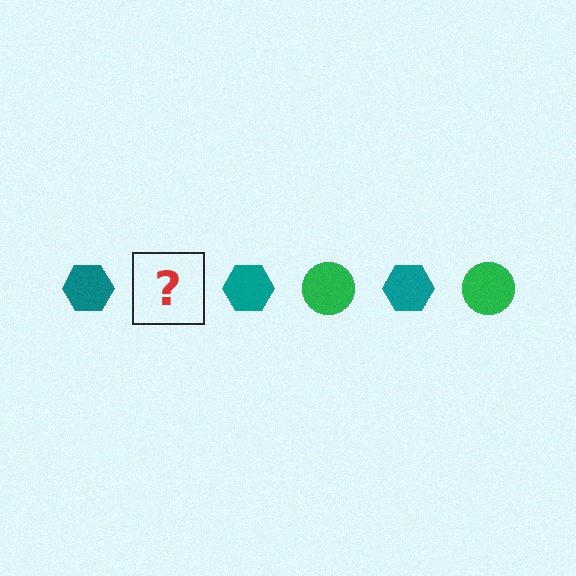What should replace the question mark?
The question mark should be replaced with a green circle.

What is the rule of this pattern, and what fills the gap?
The rule is that the pattern alternates between teal hexagon and green circle. The gap should be filled with a green circle.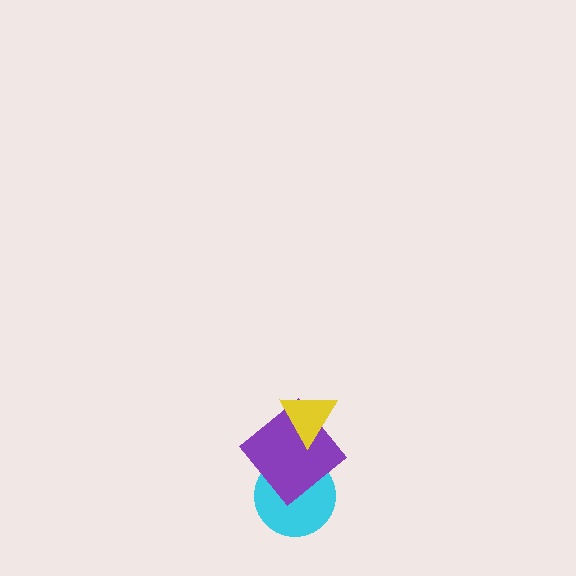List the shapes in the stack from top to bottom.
From top to bottom: the yellow triangle, the purple diamond, the cyan circle.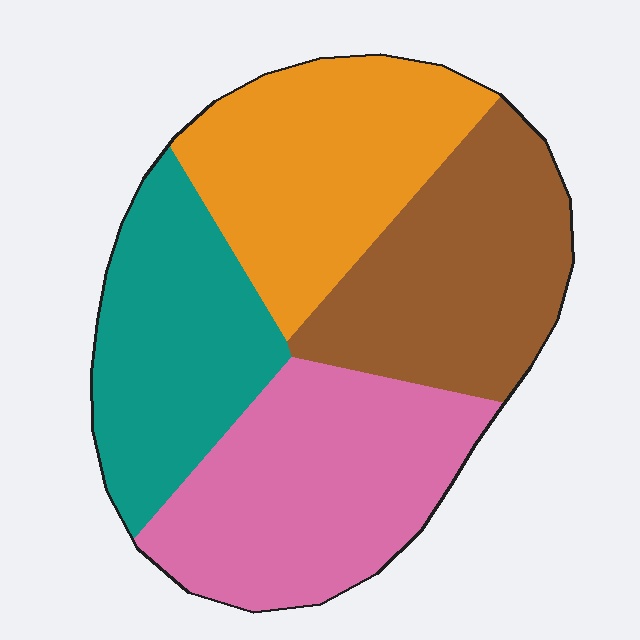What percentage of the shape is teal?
Teal covers around 20% of the shape.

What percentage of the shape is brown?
Brown takes up between a sixth and a third of the shape.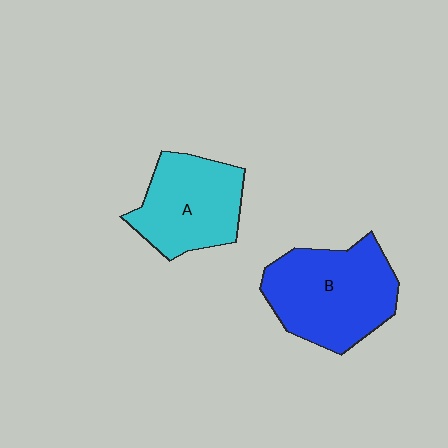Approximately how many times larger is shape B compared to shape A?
Approximately 1.3 times.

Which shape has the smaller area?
Shape A (cyan).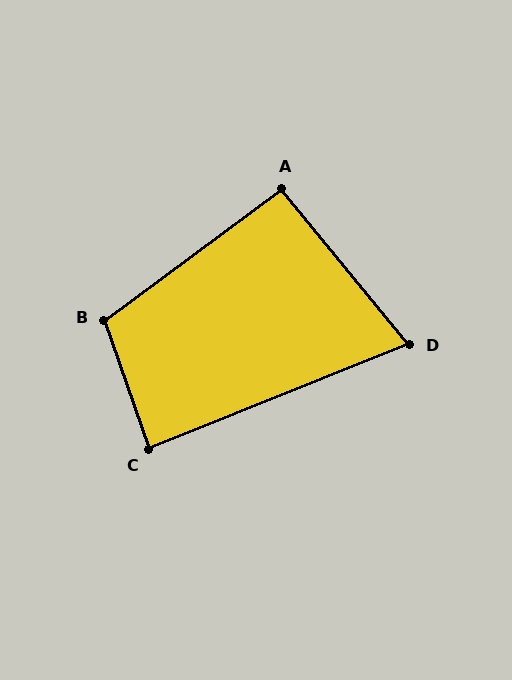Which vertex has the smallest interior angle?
D, at approximately 73 degrees.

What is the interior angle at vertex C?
Approximately 87 degrees (approximately right).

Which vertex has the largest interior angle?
B, at approximately 107 degrees.